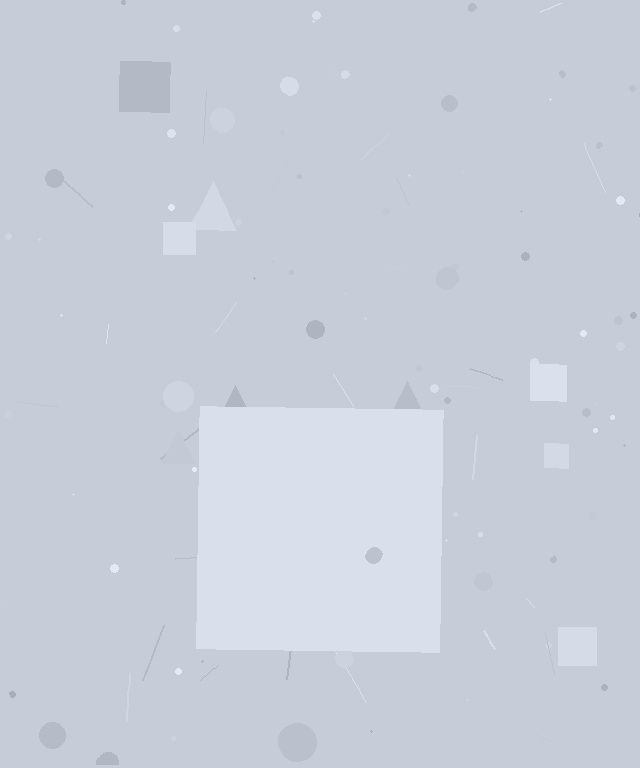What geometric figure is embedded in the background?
A square is embedded in the background.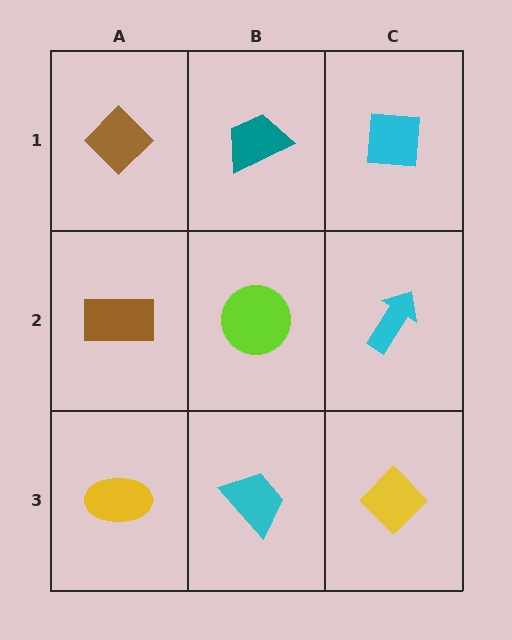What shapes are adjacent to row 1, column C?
A cyan arrow (row 2, column C), a teal trapezoid (row 1, column B).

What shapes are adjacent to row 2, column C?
A cyan square (row 1, column C), a yellow diamond (row 3, column C), a lime circle (row 2, column B).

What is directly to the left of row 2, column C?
A lime circle.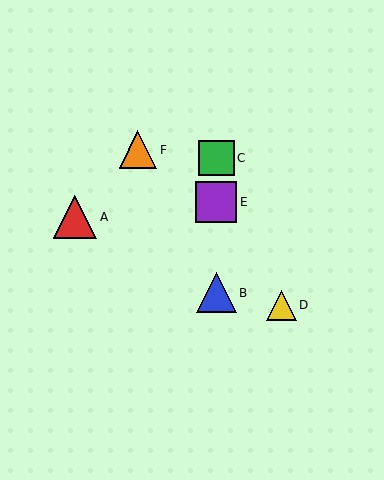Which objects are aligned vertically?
Objects B, C, E are aligned vertically.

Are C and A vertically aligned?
No, C is at x≈216 and A is at x≈75.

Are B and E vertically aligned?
Yes, both are at x≈216.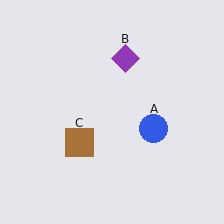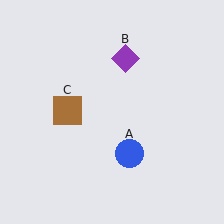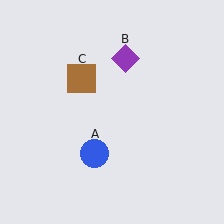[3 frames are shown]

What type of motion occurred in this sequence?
The blue circle (object A), brown square (object C) rotated clockwise around the center of the scene.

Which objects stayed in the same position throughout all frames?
Purple diamond (object B) remained stationary.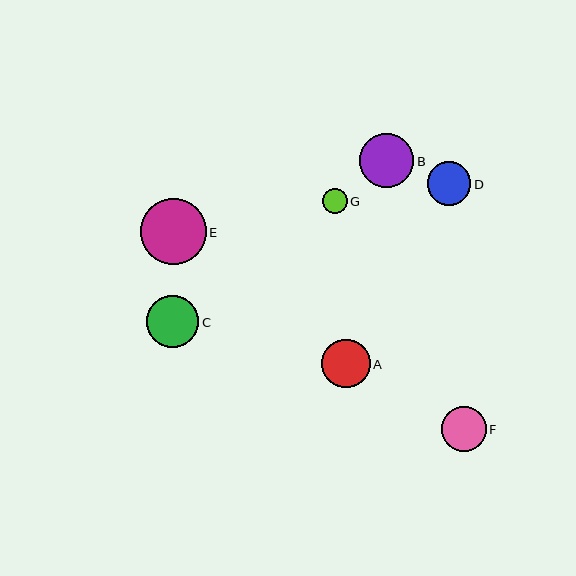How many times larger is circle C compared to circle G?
Circle C is approximately 2.1 times the size of circle G.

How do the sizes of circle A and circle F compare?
Circle A and circle F are approximately the same size.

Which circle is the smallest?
Circle G is the smallest with a size of approximately 25 pixels.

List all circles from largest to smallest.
From largest to smallest: E, B, C, A, F, D, G.